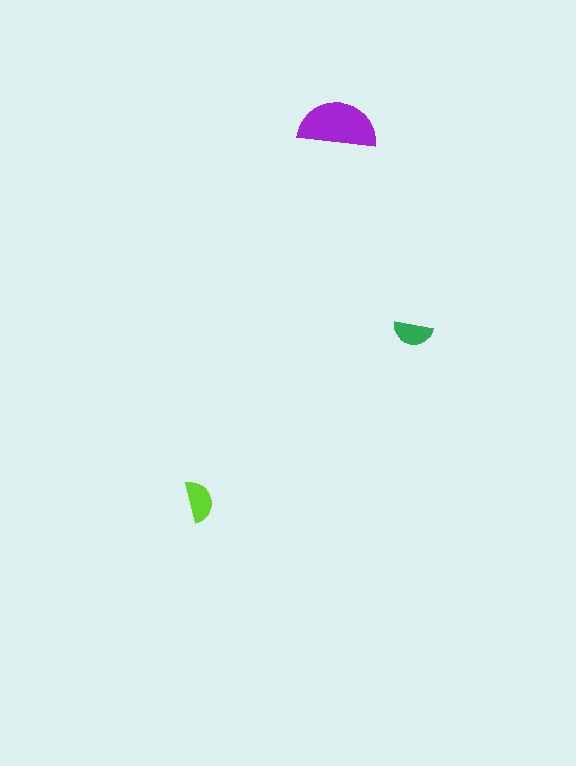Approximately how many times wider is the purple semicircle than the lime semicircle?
About 2 times wider.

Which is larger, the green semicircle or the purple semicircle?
The purple one.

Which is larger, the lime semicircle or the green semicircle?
The lime one.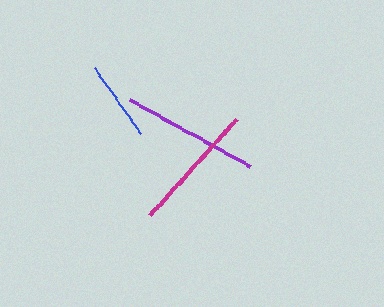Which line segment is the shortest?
The blue line is the shortest at approximately 80 pixels.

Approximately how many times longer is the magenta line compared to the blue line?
The magenta line is approximately 1.6 times the length of the blue line.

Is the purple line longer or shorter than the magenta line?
The purple line is longer than the magenta line.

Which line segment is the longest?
The purple line is the longest at approximately 137 pixels.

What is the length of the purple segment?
The purple segment is approximately 137 pixels long.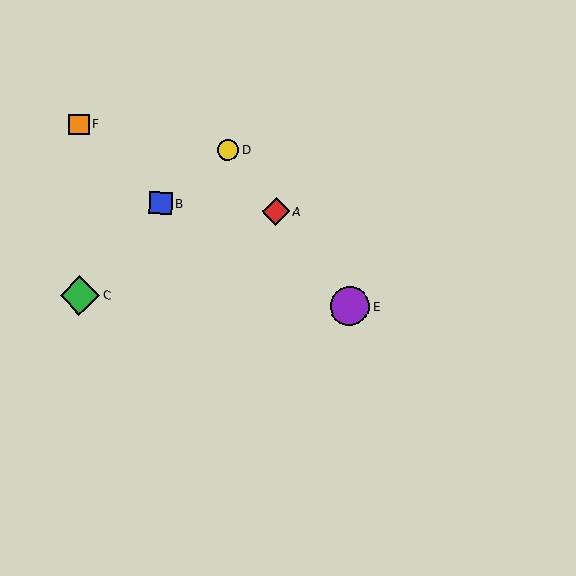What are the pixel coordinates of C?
Object C is at (80, 295).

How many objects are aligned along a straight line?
3 objects (A, D, E) are aligned along a straight line.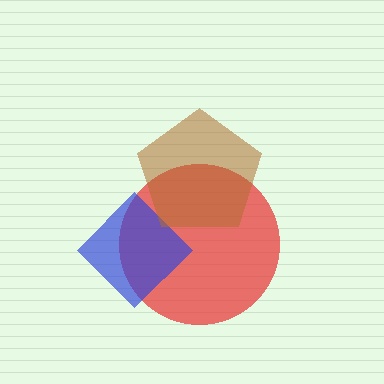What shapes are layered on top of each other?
The layered shapes are: a red circle, a blue diamond, a brown pentagon.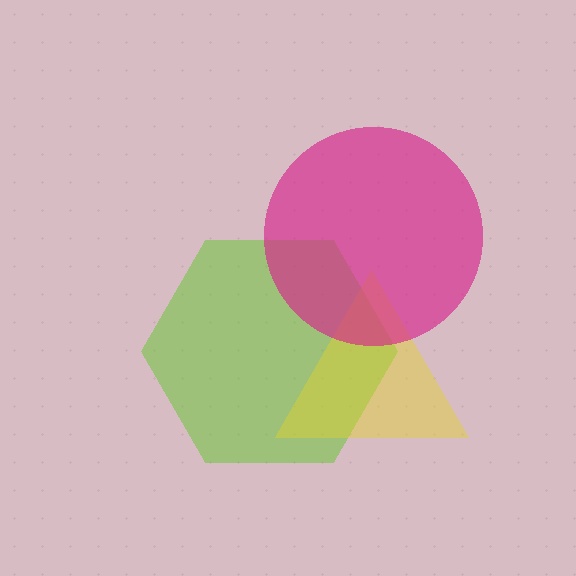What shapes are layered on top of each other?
The layered shapes are: a lime hexagon, a yellow triangle, a magenta circle.